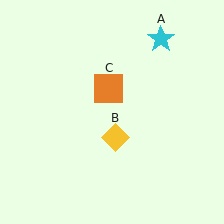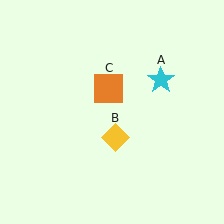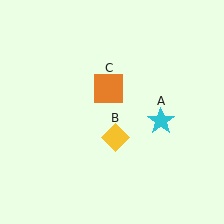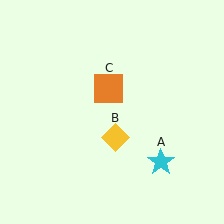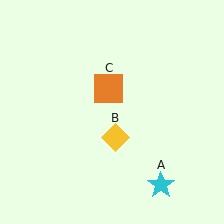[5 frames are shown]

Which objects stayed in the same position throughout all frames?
Yellow diamond (object B) and orange square (object C) remained stationary.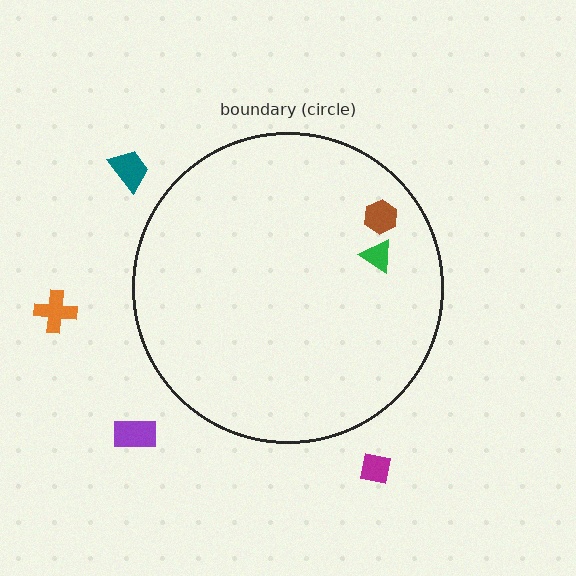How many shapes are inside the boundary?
2 inside, 4 outside.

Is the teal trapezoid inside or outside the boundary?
Outside.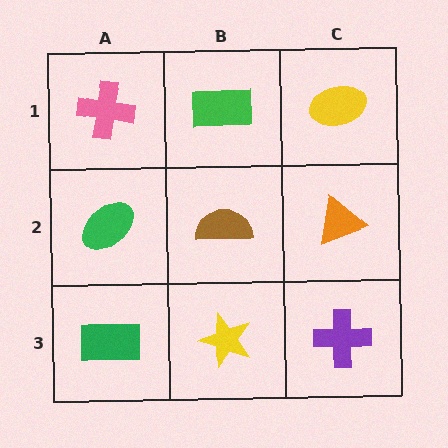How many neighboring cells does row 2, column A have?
3.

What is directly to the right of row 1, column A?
A green rectangle.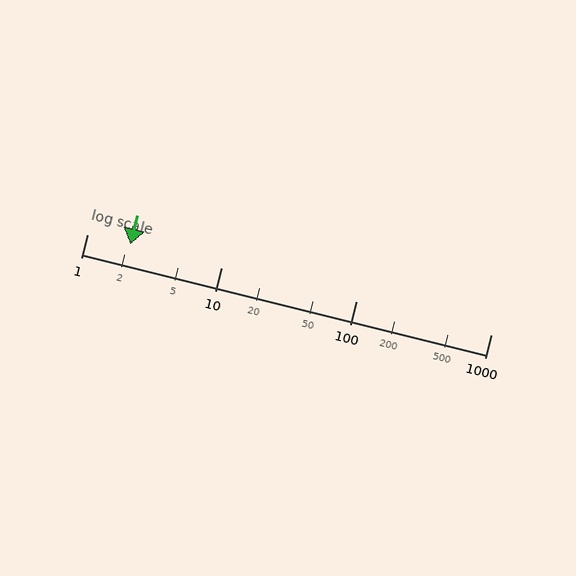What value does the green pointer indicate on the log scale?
The pointer indicates approximately 2.1.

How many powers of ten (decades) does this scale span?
The scale spans 3 decades, from 1 to 1000.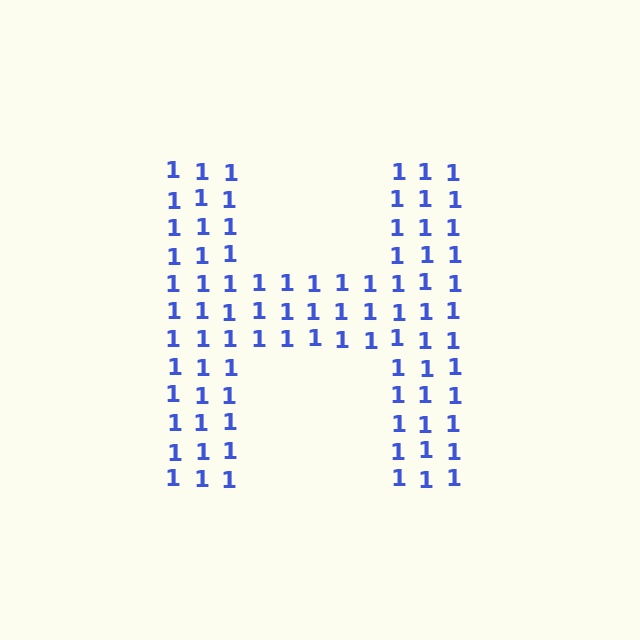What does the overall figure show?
The overall figure shows the letter H.